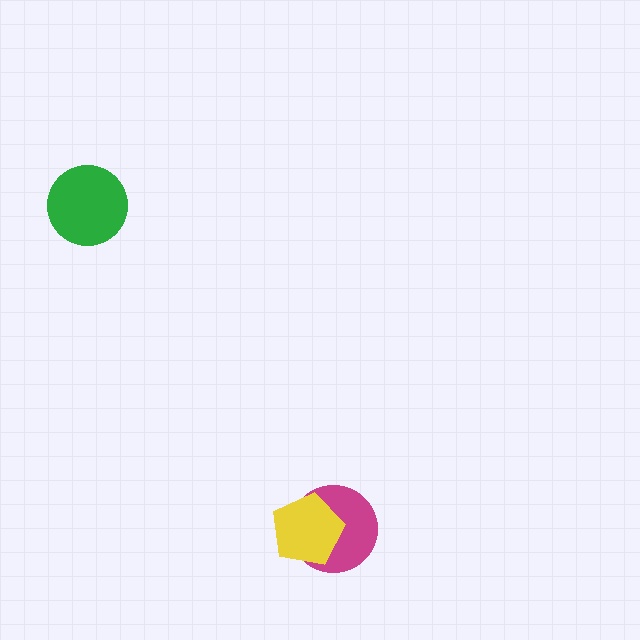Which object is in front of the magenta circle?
The yellow pentagon is in front of the magenta circle.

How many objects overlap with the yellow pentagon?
1 object overlaps with the yellow pentagon.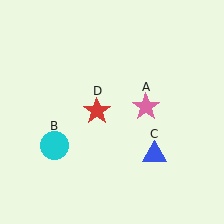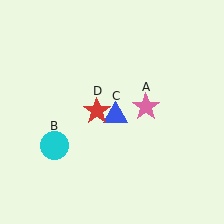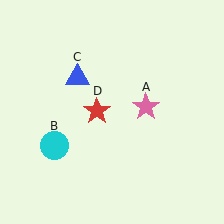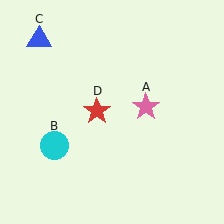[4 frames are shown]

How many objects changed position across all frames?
1 object changed position: blue triangle (object C).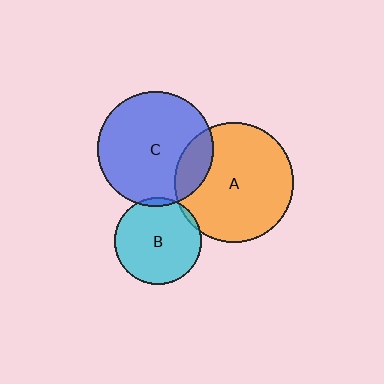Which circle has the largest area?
Circle A (orange).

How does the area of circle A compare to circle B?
Approximately 1.9 times.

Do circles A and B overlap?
Yes.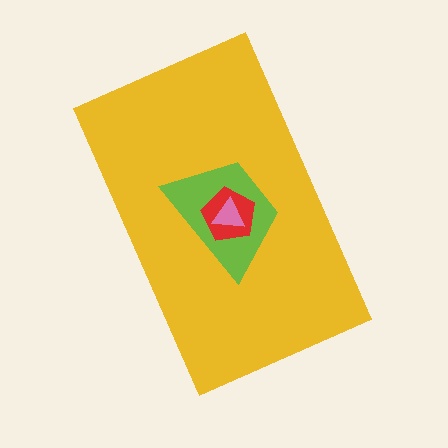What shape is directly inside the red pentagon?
The pink triangle.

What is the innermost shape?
The pink triangle.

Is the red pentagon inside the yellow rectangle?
Yes.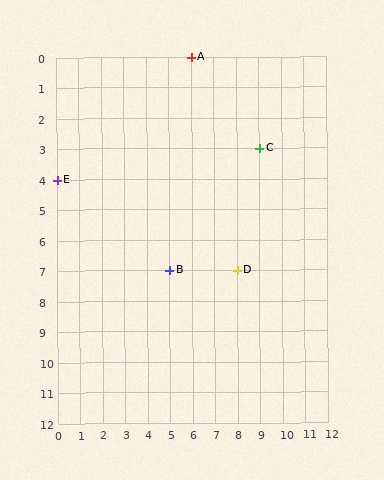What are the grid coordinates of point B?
Point B is at grid coordinates (5, 7).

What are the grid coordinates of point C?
Point C is at grid coordinates (9, 3).